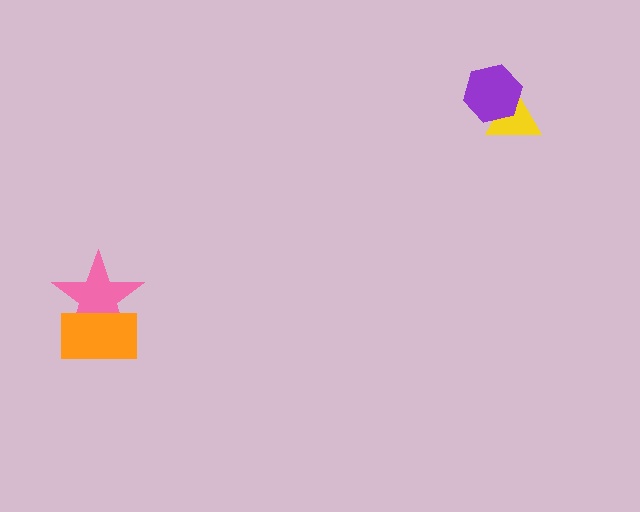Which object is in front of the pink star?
The orange rectangle is in front of the pink star.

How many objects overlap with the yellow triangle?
1 object overlaps with the yellow triangle.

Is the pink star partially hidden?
Yes, it is partially covered by another shape.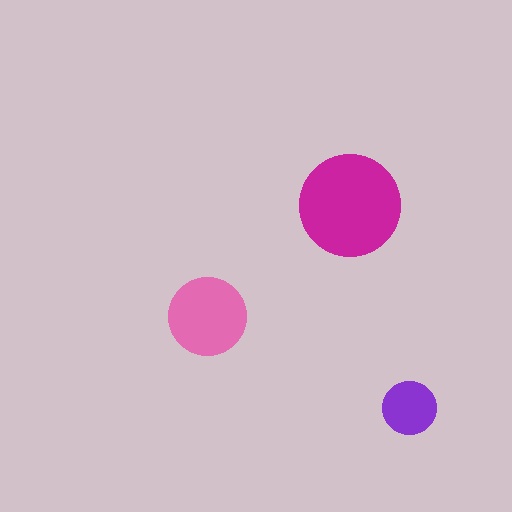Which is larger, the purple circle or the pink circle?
The pink one.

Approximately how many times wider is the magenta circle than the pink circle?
About 1.5 times wider.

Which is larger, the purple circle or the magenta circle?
The magenta one.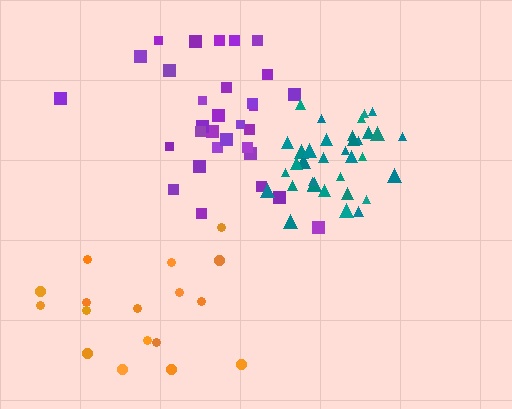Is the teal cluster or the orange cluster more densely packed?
Teal.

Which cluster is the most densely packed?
Teal.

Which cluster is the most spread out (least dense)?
Orange.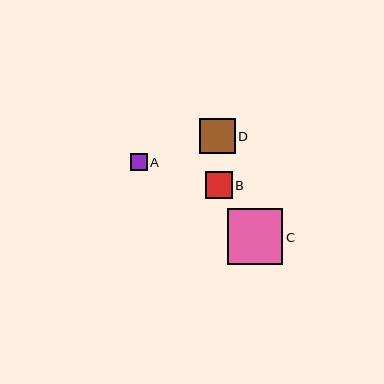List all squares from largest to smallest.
From largest to smallest: C, D, B, A.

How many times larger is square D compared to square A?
Square D is approximately 2.1 times the size of square A.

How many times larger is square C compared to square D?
Square C is approximately 1.5 times the size of square D.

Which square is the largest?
Square C is the largest with a size of approximately 55 pixels.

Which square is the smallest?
Square A is the smallest with a size of approximately 17 pixels.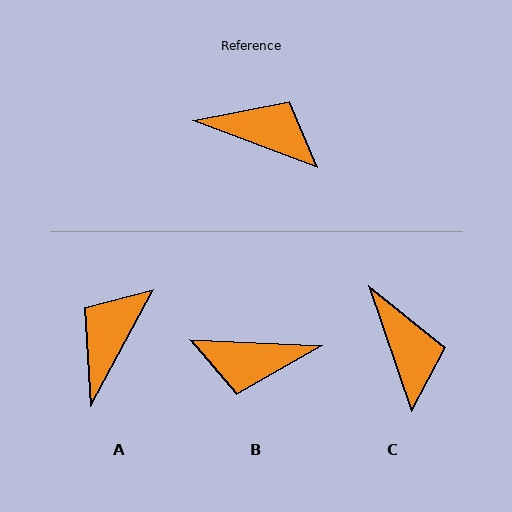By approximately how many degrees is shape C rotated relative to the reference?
Approximately 50 degrees clockwise.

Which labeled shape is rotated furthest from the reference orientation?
B, about 162 degrees away.